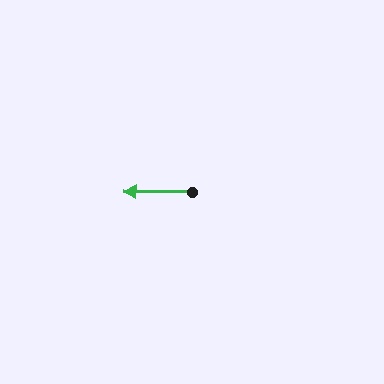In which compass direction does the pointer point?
West.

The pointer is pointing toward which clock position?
Roughly 9 o'clock.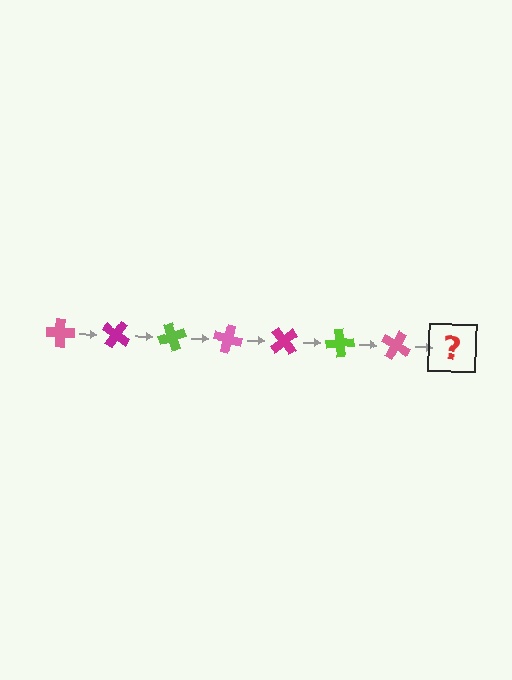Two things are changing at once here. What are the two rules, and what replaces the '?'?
The two rules are that it rotates 35 degrees each step and the color cycles through pink, magenta, and lime. The '?' should be a magenta cross, rotated 245 degrees from the start.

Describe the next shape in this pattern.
It should be a magenta cross, rotated 245 degrees from the start.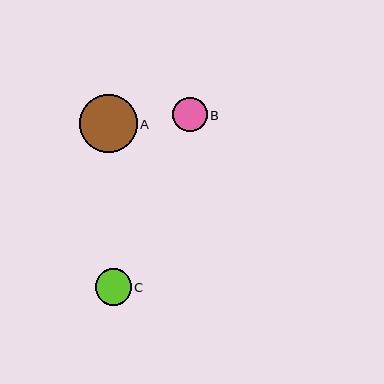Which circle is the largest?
Circle A is the largest with a size of approximately 58 pixels.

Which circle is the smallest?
Circle B is the smallest with a size of approximately 35 pixels.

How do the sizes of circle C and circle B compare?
Circle C and circle B are approximately the same size.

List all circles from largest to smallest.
From largest to smallest: A, C, B.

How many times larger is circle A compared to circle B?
Circle A is approximately 1.7 times the size of circle B.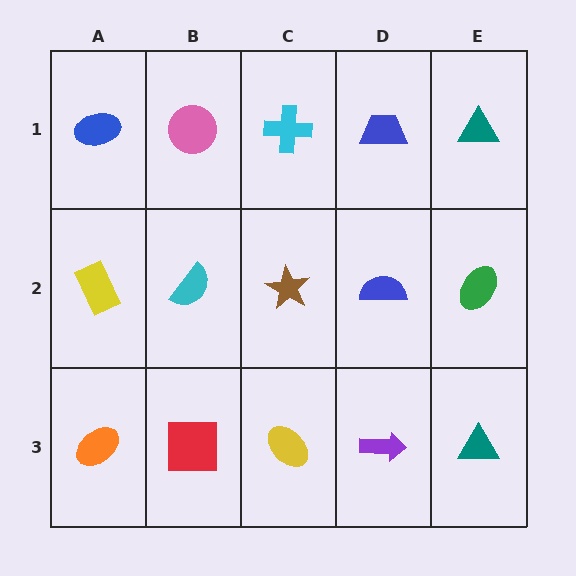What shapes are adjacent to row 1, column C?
A brown star (row 2, column C), a pink circle (row 1, column B), a blue trapezoid (row 1, column D).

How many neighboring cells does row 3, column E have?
2.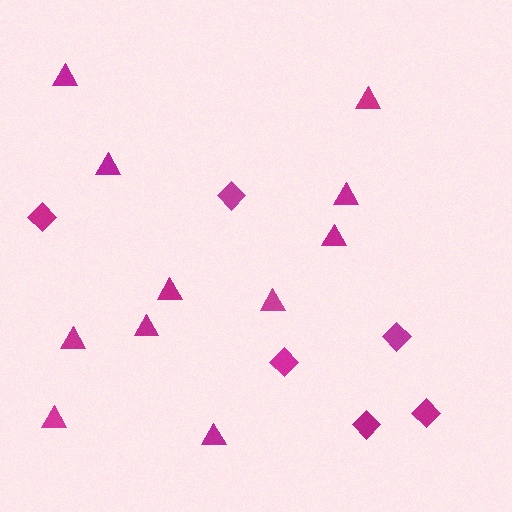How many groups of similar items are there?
There are 2 groups: one group of diamonds (6) and one group of triangles (11).